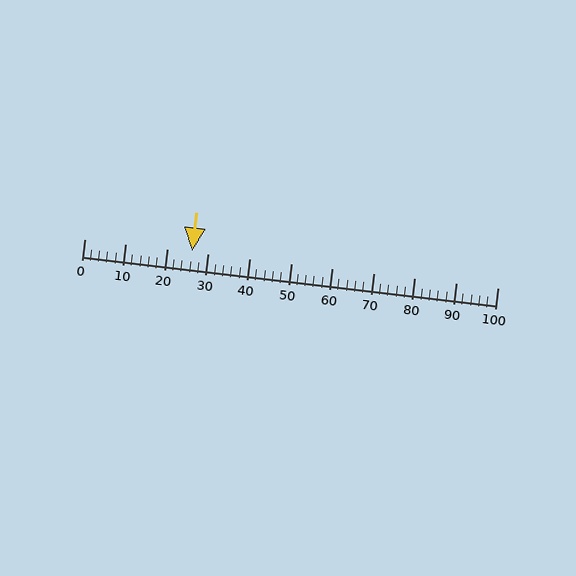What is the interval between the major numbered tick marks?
The major tick marks are spaced 10 units apart.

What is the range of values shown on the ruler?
The ruler shows values from 0 to 100.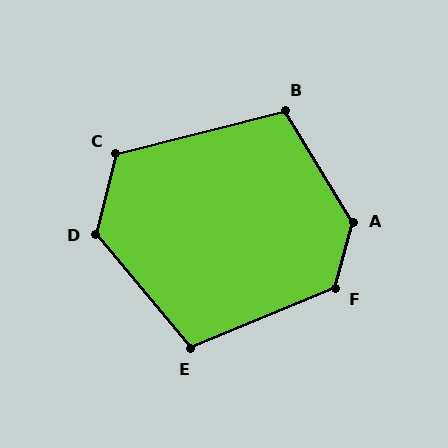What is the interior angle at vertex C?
Approximately 118 degrees (obtuse).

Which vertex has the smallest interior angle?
B, at approximately 107 degrees.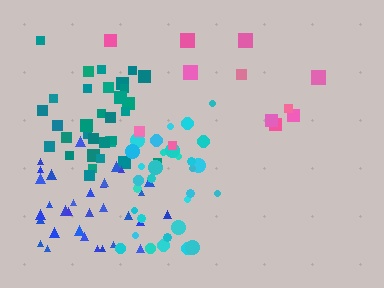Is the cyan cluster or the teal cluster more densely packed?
Cyan.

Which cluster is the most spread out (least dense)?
Pink.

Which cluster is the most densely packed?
Blue.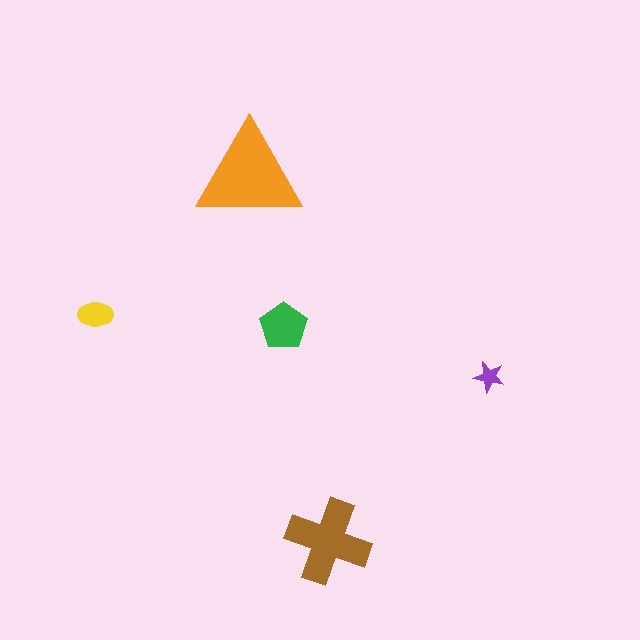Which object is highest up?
The orange triangle is topmost.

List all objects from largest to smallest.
The orange triangle, the brown cross, the green pentagon, the yellow ellipse, the purple star.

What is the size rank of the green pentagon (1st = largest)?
3rd.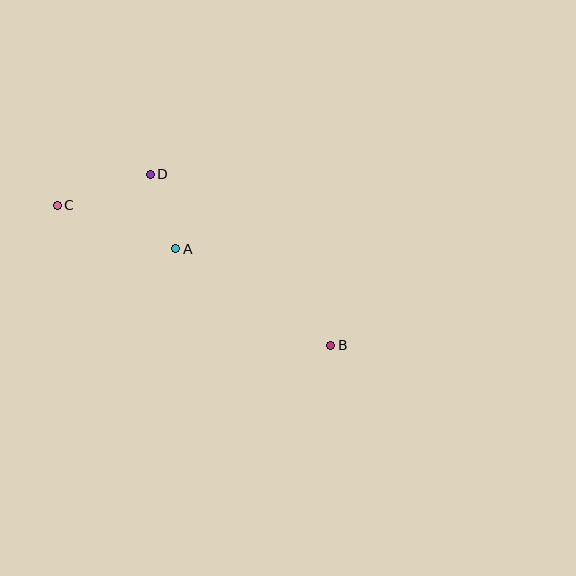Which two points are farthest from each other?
Points B and C are farthest from each other.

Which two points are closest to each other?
Points A and D are closest to each other.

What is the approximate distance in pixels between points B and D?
The distance between B and D is approximately 248 pixels.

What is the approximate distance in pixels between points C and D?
The distance between C and D is approximately 98 pixels.